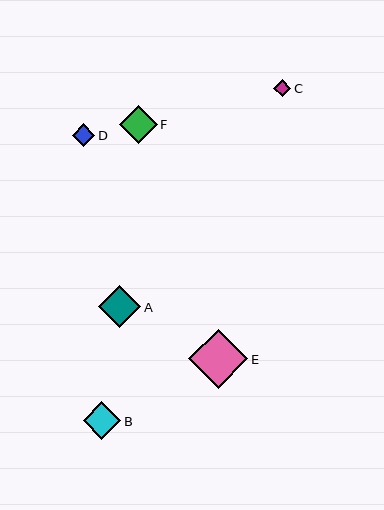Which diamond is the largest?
Diamond E is the largest with a size of approximately 60 pixels.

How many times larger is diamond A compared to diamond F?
Diamond A is approximately 1.1 times the size of diamond F.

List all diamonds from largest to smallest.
From largest to smallest: E, A, F, B, D, C.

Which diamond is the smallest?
Diamond C is the smallest with a size of approximately 17 pixels.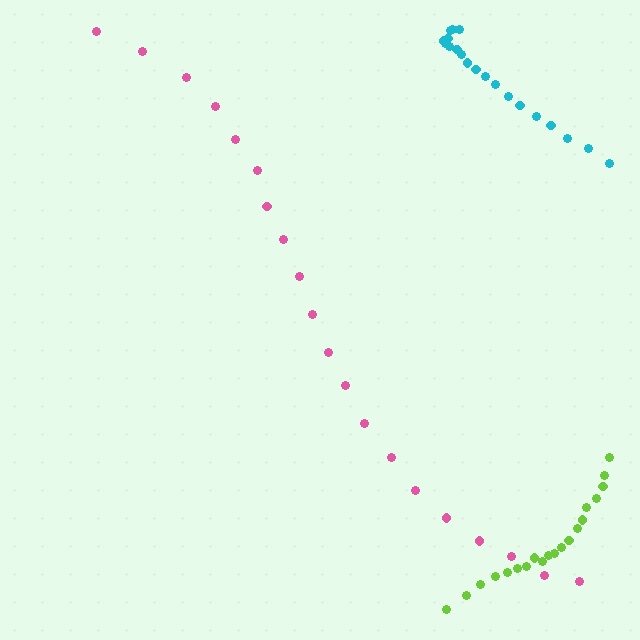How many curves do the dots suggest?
There are 3 distinct paths.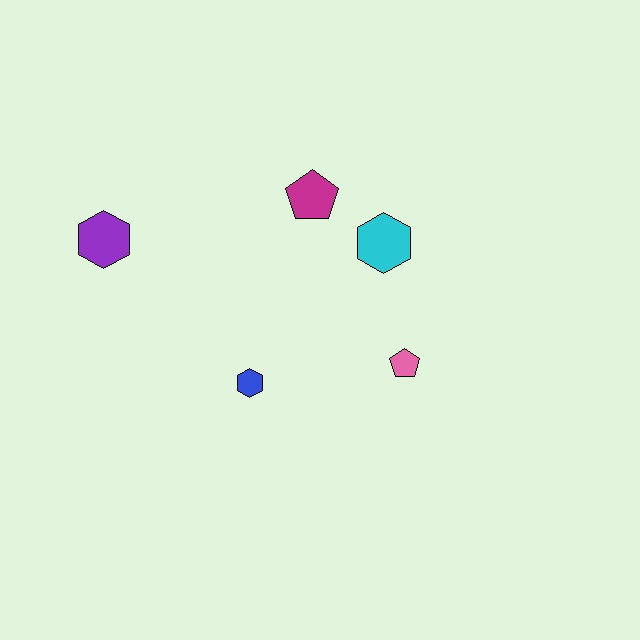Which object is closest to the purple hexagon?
The blue hexagon is closest to the purple hexagon.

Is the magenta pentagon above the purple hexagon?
Yes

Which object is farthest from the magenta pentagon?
The purple hexagon is farthest from the magenta pentagon.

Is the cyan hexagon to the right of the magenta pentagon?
Yes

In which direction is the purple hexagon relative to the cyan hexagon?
The purple hexagon is to the left of the cyan hexagon.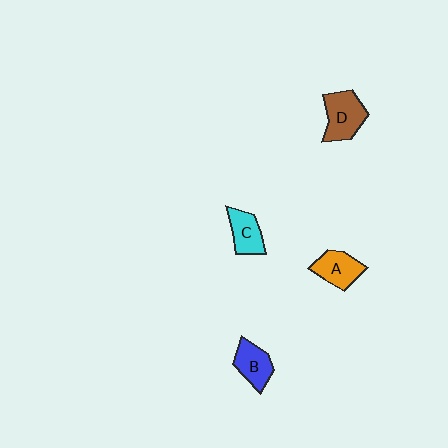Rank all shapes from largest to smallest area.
From largest to smallest: D (brown), A (orange), B (blue), C (cyan).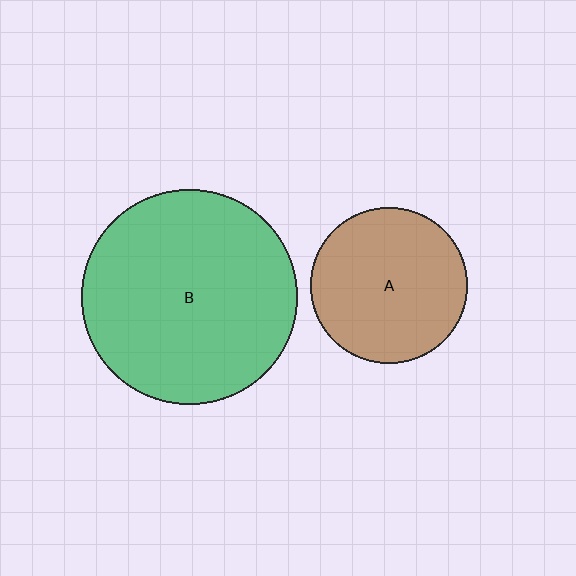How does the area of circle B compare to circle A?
Approximately 1.9 times.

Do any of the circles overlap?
No, none of the circles overlap.